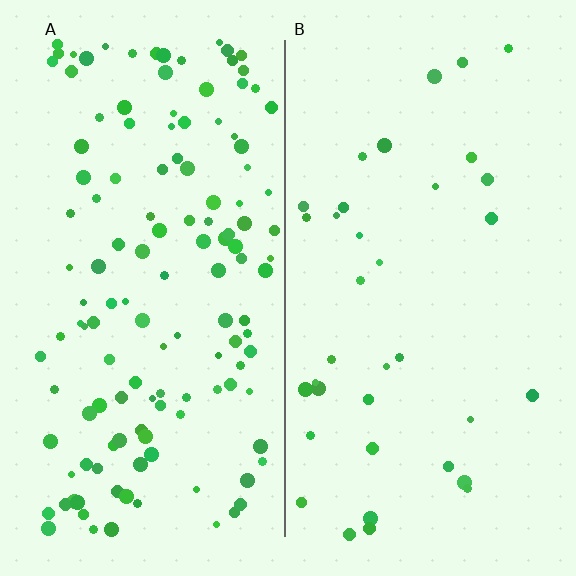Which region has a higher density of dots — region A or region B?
A (the left).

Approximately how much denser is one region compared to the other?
Approximately 3.6× — region A over region B.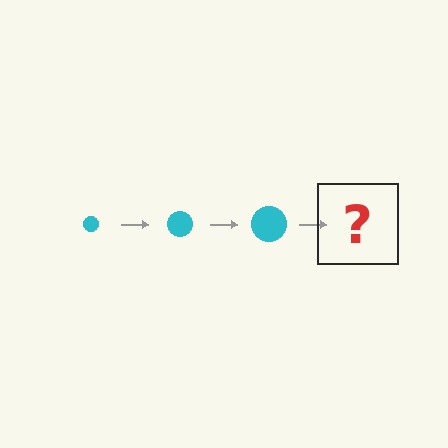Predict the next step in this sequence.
The next step is a cyan circle, larger than the previous one.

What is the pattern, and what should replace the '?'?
The pattern is that the circle gets progressively larger each step. The '?' should be a cyan circle, larger than the previous one.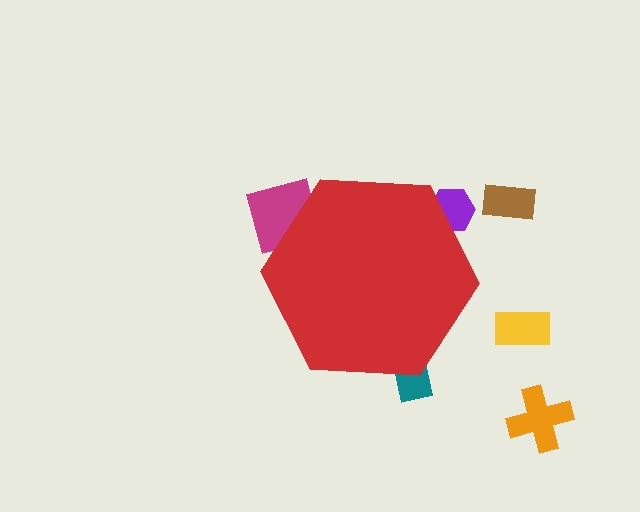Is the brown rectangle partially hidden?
No, the brown rectangle is fully visible.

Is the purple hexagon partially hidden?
Yes, the purple hexagon is partially hidden behind the red hexagon.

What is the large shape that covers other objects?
A red hexagon.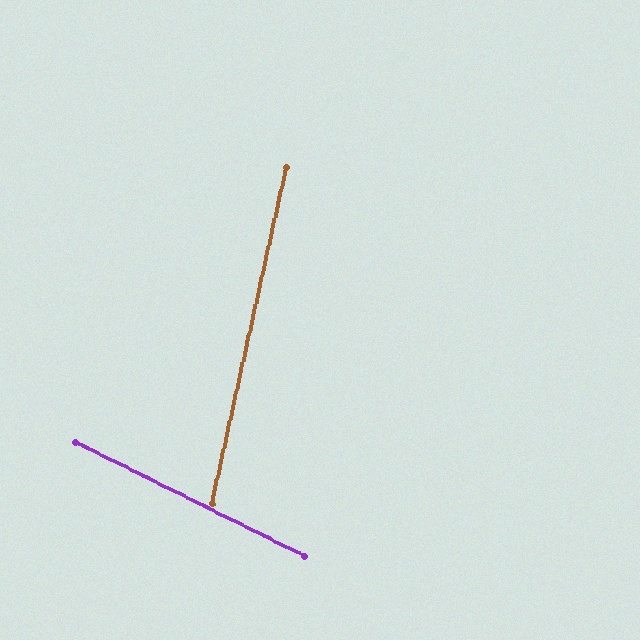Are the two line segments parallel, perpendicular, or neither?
Neither parallel nor perpendicular — they differ by about 76°.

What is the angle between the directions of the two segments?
Approximately 76 degrees.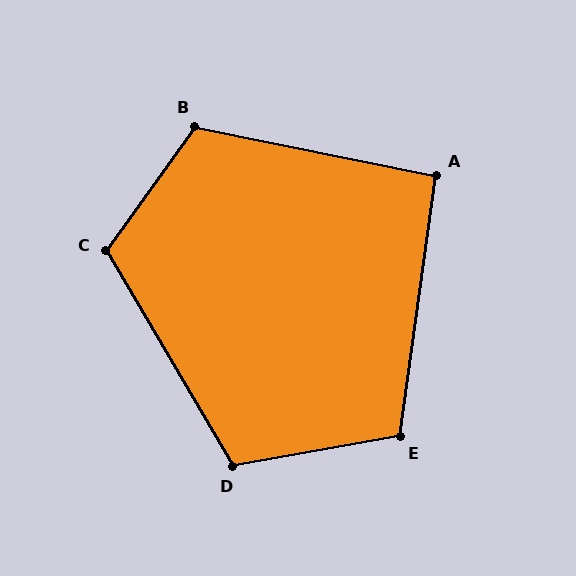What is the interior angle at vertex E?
Approximately 108 degrees (obtuse).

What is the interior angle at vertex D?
Approximately 111 degrees (obtuse).